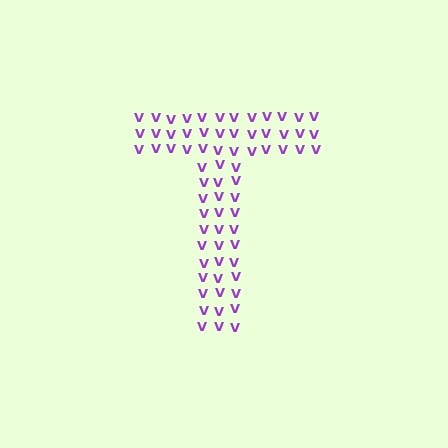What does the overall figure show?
The overall figure shows the letter T.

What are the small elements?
The small elements are letter V's.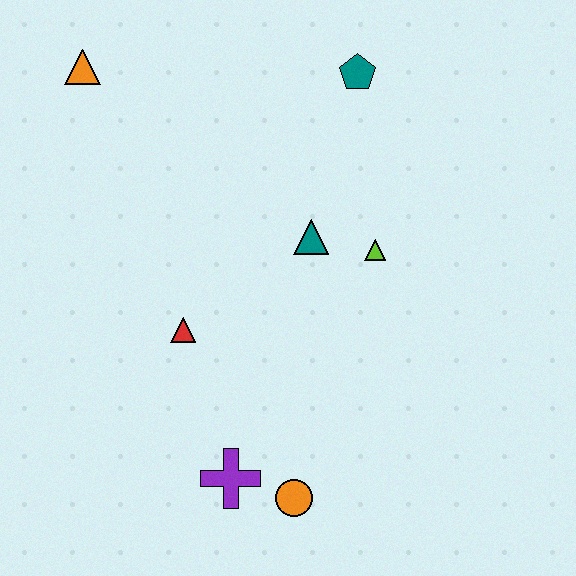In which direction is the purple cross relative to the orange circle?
The purple cross is to the left of the orange circle.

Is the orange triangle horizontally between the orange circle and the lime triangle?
No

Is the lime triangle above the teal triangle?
No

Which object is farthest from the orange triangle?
The orange circle is farthest from the orange triangle.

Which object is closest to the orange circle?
The purple cross is closest to the orange circle.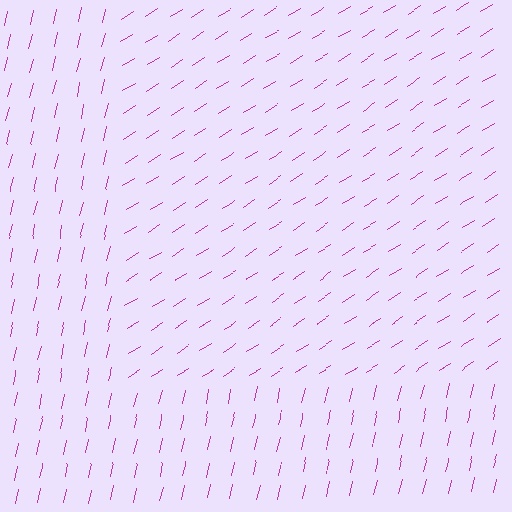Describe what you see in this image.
The image is filled with small magenta line segments. A rectangle region in the image has lines oriented differently from the surrounding lines, creating a visible texture boundary.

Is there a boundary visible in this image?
Yes, there is a texture boundary formed by a change in line orientation.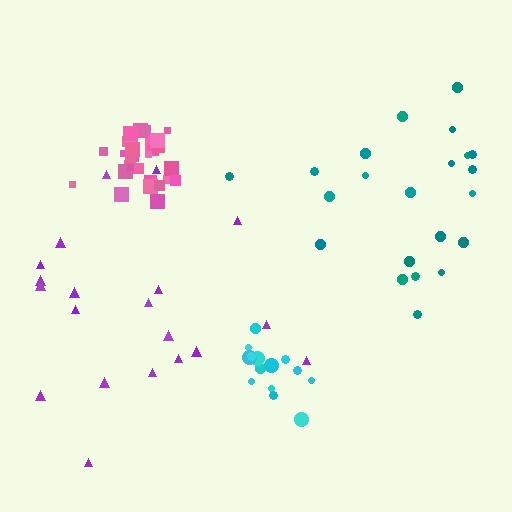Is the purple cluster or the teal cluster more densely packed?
Teal.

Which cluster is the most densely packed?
Pink.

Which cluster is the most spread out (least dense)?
Purple.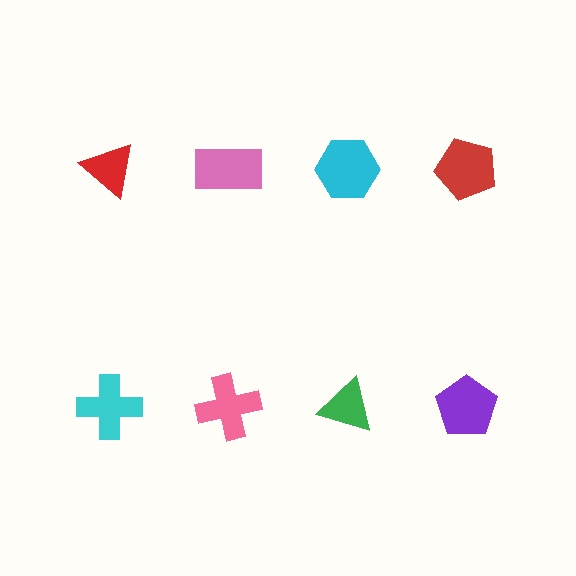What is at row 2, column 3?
A green triangle.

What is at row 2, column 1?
A cyan cross.